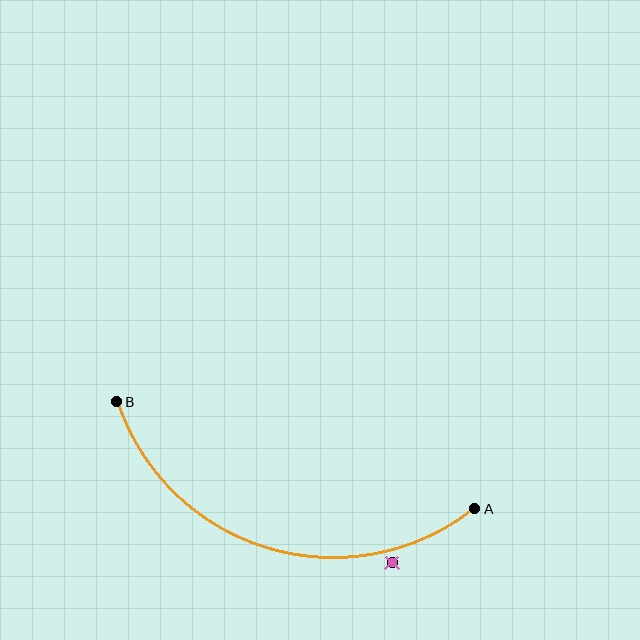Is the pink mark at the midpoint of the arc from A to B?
No — the pink mark does not lie on the arc at all. It sits slightly outside the curve.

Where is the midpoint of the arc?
The arc midpoint is the point on the curve farthest from the straight line joining A and B. It sits below that line.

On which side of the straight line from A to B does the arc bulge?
The arc bulges below the straight line connecting A and B.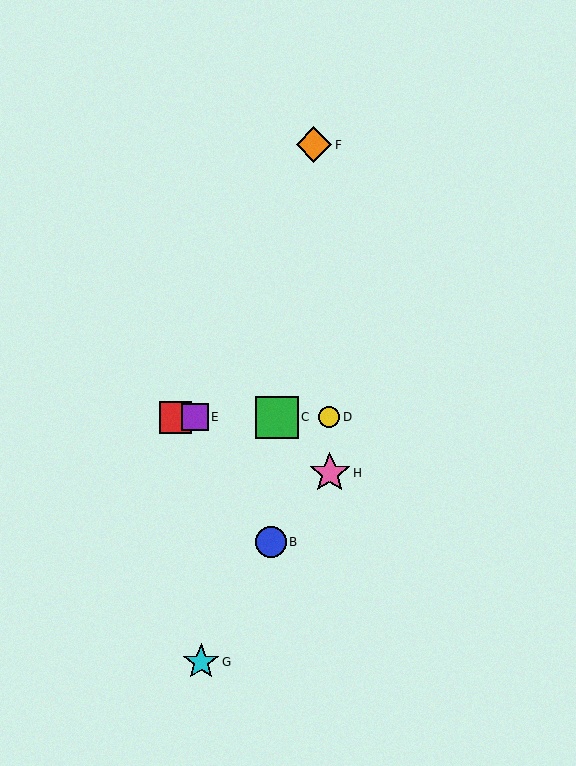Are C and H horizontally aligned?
No, C is at y≈417 and H is at y≈473.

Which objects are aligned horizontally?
Objects A, C, D, E are aligned horizontally.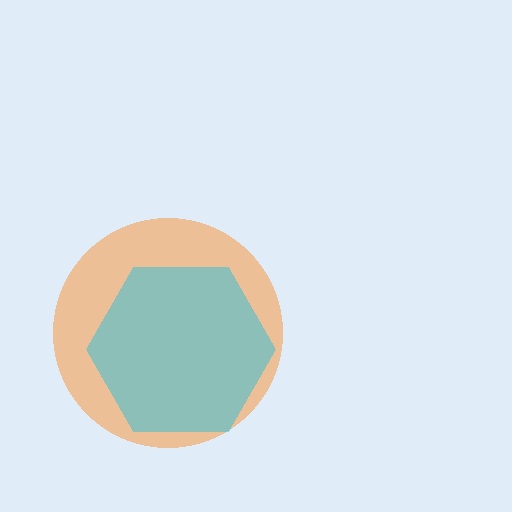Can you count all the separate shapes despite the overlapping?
Yes, there are 2 separate shapes.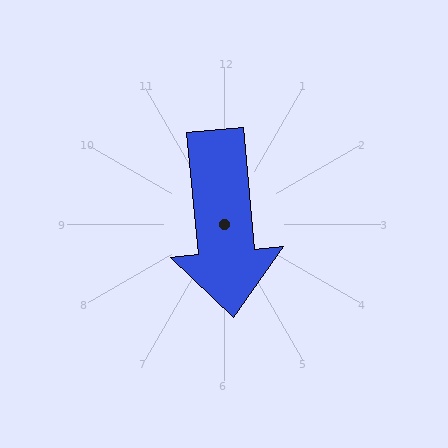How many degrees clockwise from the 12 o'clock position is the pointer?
Approximately 174 degrees.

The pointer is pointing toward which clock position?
Roughly 6 o'clock.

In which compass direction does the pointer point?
South.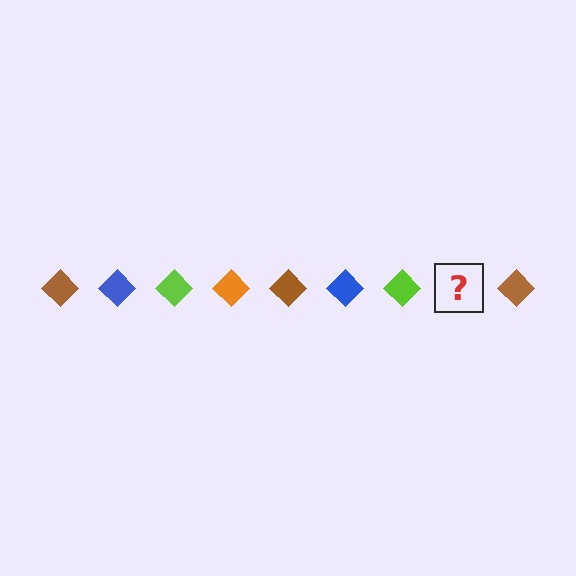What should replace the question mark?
The question mark should be replaced with an orange diamond.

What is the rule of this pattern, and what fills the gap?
The rule is that the pattern cycles through brown, blue, lime, orange diamonds. The gap should be filled with an orange diamond.